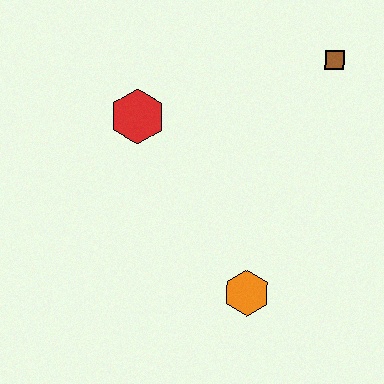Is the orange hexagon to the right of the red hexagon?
Yes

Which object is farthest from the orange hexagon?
The brown square is farthest from the orange hexagon.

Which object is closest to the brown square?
The red hexagon is closest to the brown square.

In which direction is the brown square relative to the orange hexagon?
The brown square is above the orange hexagon.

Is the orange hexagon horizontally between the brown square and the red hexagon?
Yes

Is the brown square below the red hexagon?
No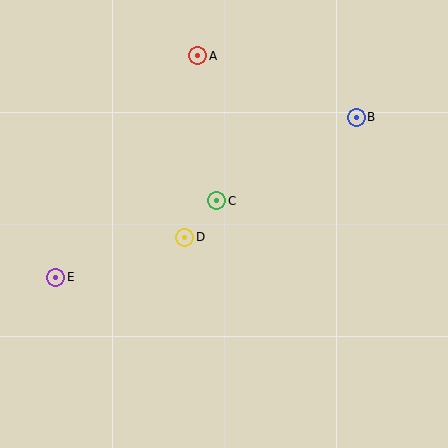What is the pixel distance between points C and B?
The distance between C and B is 162 pixels.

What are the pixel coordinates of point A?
Point A is at (198, 56).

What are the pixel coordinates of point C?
Point C is at (217, 201).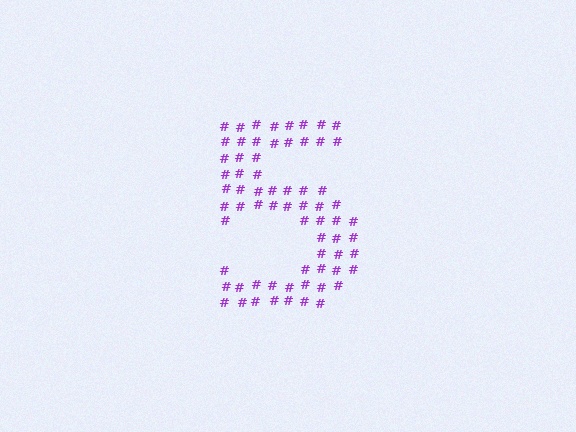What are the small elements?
The small elements are hash symbols.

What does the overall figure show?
The overall figure shows the digit 5.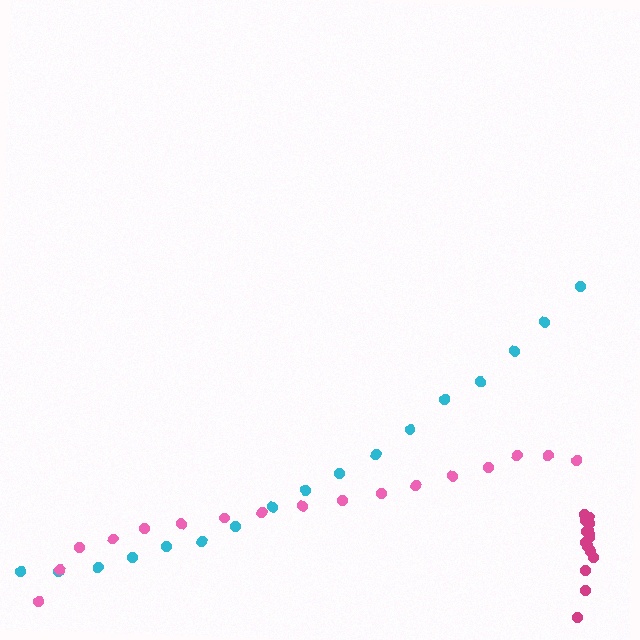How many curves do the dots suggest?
There are 3 distinct paths.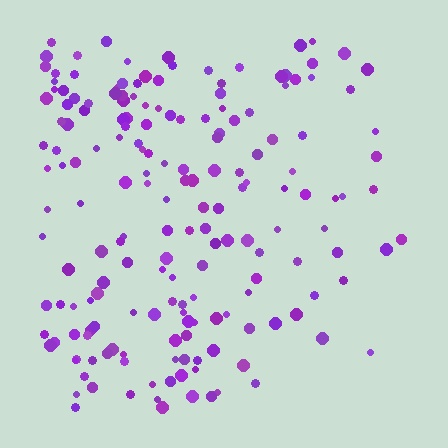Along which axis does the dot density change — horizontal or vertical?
Horizontal.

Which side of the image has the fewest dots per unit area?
The right.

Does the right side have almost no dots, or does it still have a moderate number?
Still a moderate number, just noticeably fewer than the left.